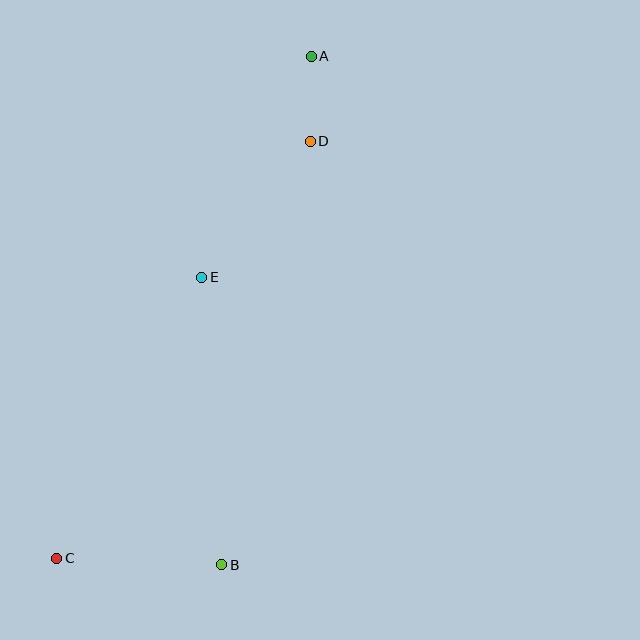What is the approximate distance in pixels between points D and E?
The distance between D and E is approximately 174 pixels.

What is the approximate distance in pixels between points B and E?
The distance between B and E is approximately 288 pixels.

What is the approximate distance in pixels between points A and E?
The distance between A and E is approximately 247 pixels.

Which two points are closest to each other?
Points A and D are closest to each other.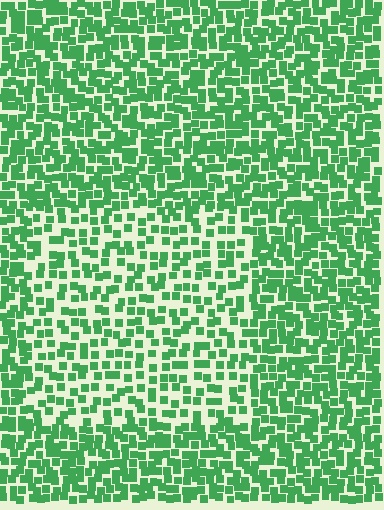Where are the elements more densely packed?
The elements are more densely packed outside the rectangle boundary.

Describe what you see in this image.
The image contains small green elements arranged at two different densities. A rectangle-shaped region is visible where the elements are less densely packed than the surrounding area.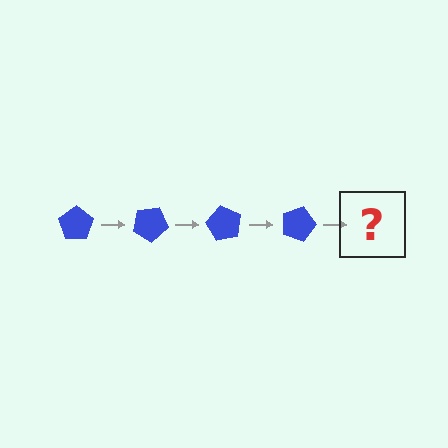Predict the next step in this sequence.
The next step is a blue pentagon rotated 120 degrees.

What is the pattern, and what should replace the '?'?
The pattern is that the pentagon rotates 30 degrees each step. The '?' should be a blue pentagon rotated 120 degrees.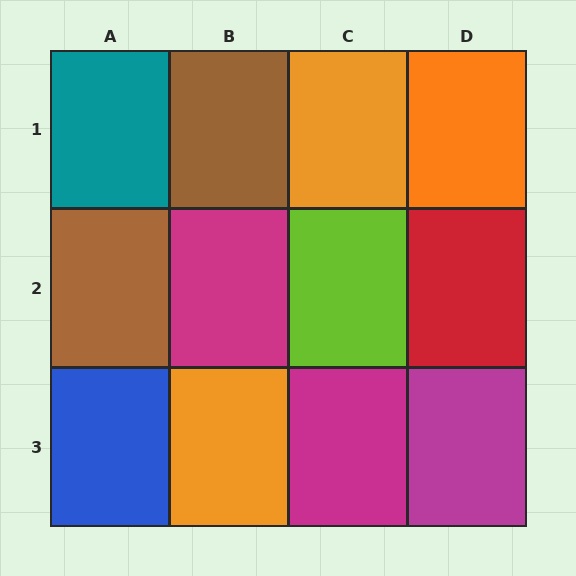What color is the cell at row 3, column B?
Orange.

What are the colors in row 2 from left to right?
Brown, magenta, lime, red.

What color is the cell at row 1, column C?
Orange.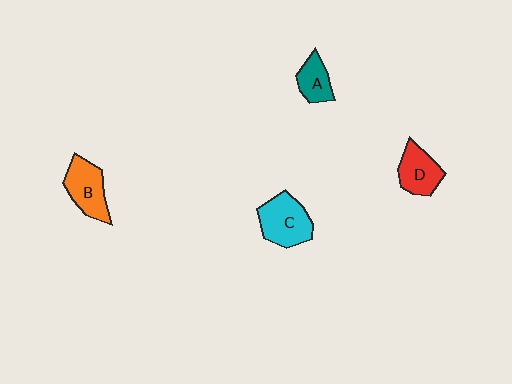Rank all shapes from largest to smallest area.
From largest to smallest: C (cyan), B (orange), D (red), A (teal).